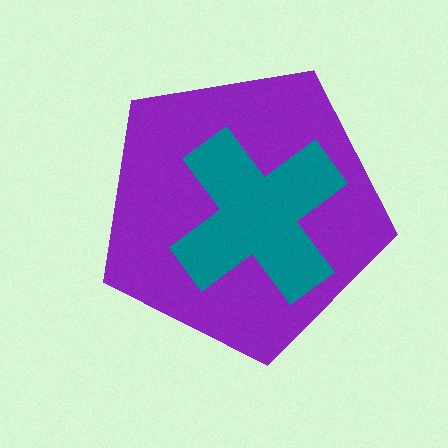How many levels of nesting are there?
2.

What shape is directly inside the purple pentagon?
The teal cross.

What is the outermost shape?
The purple pentagon.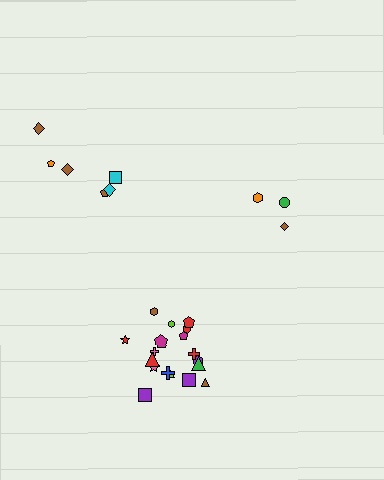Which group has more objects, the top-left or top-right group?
The top-left group.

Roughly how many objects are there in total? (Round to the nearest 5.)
Roughly 25 objects in total.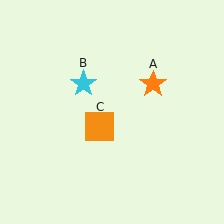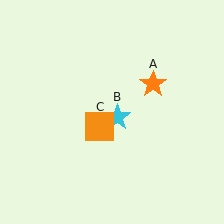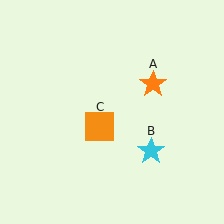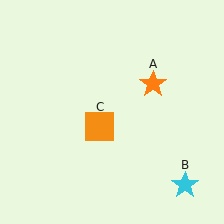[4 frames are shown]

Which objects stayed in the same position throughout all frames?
Orange star (object A) and orange square (object C) remained stationary.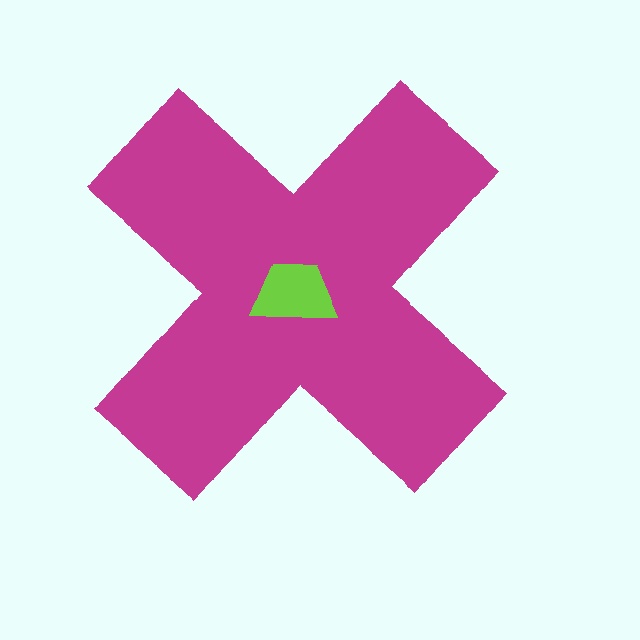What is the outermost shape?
The magenta cross.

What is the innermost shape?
The lime trapezoid.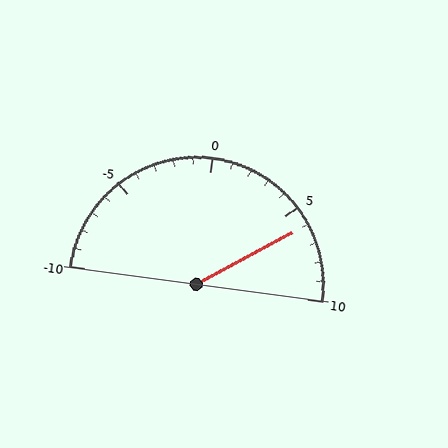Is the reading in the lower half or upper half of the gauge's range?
The reading is in the upper half of the range (-10 to 10).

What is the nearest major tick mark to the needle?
The nearest major tick mark is 5.